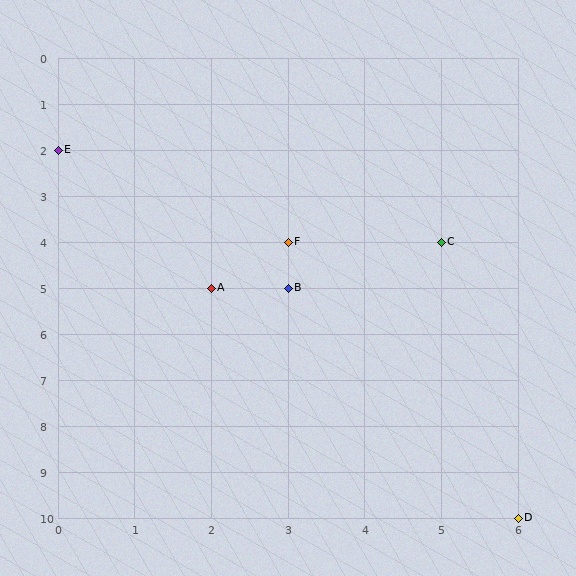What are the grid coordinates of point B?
Point B is at grid coordinates (3, 5).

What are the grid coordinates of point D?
Point D is at grid coordinates (6, 10).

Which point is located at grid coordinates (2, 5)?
Point A is at (2, 5).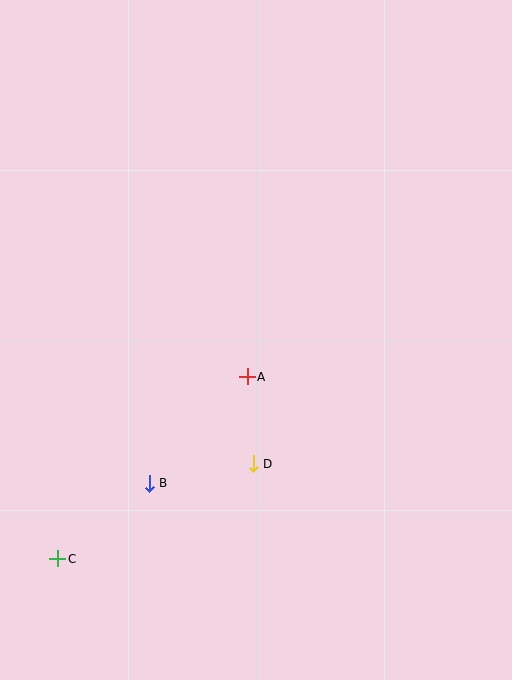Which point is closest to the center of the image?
Point A at (247, 377) is closest to the center.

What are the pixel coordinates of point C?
Point C is at (58, 559).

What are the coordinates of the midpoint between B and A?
The midpoint between B and A is at (198, 430).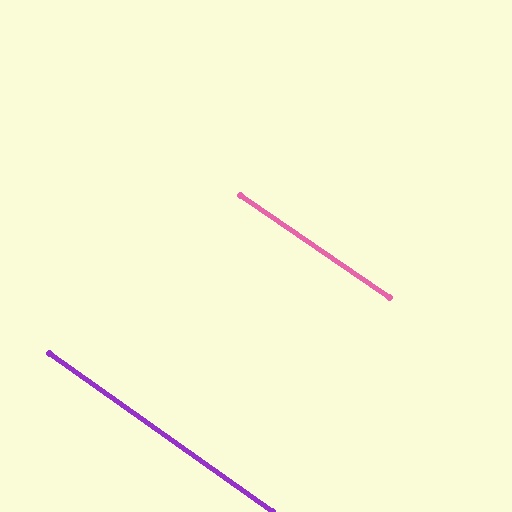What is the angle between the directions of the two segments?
Approximately 1 degree.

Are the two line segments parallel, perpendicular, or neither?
Parallel — their directions differ by only 0.9°.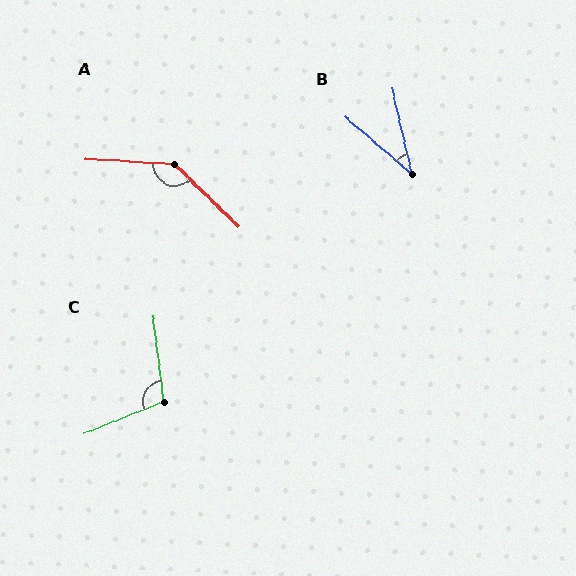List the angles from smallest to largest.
B (36°), C (104°), A (139°).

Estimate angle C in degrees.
Approximately 104 degrees.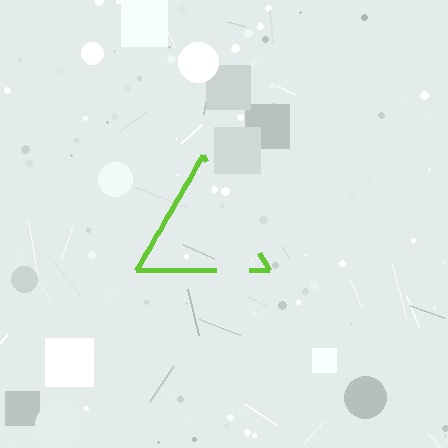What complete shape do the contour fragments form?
The contour fragments form a triangle.